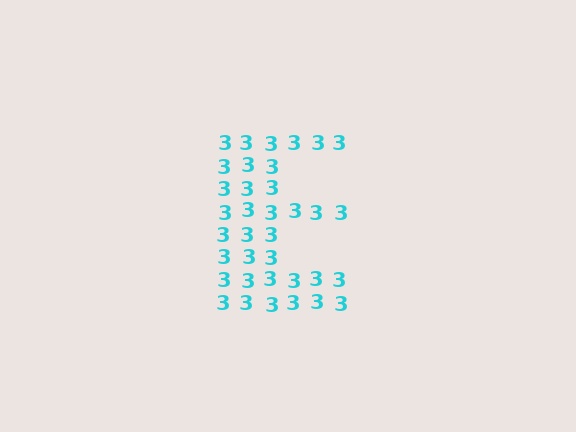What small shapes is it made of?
It is made of small digit 3's.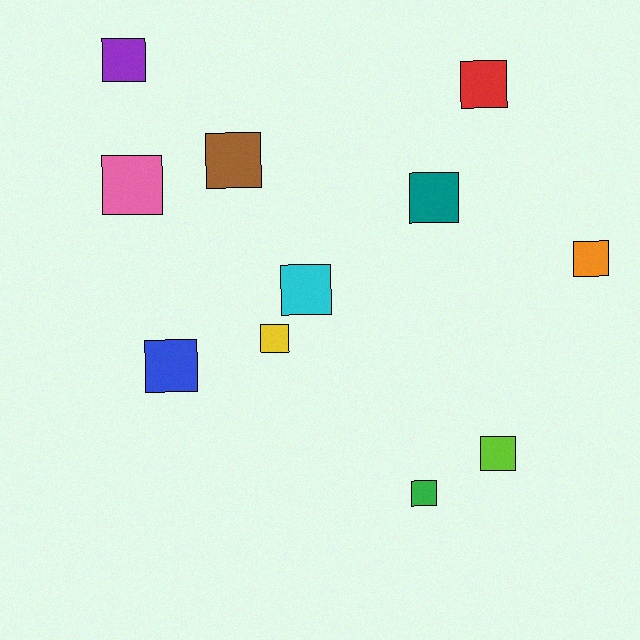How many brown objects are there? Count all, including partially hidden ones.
There is 1 brown object.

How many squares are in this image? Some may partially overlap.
There are 11 squares.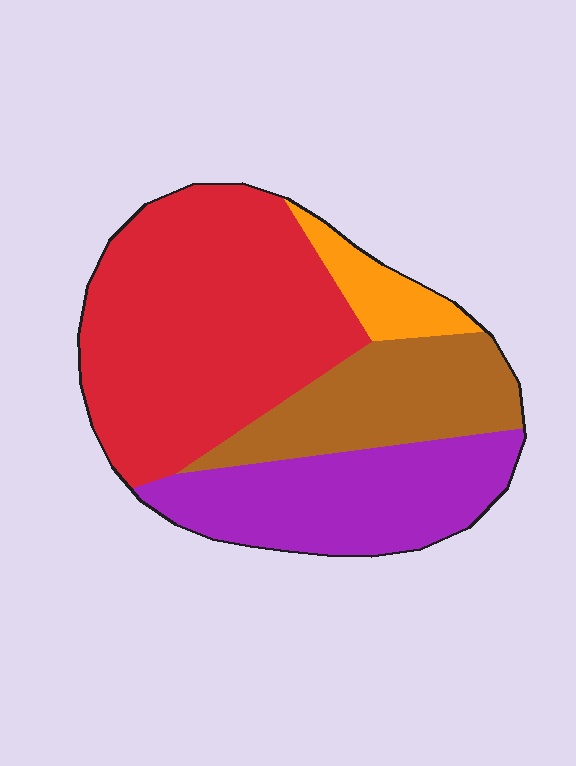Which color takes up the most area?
Red, at roughly 45%.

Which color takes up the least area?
Orange, at roughly 5%.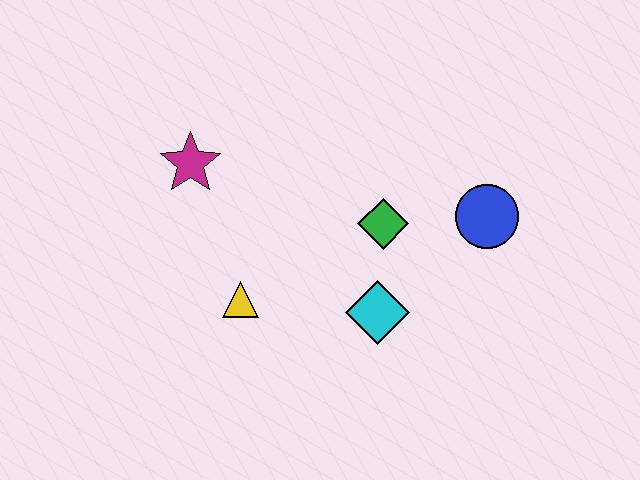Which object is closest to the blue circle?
The green diamond is closest to the blue circle.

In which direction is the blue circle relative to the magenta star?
The blue circle is to the right of the magenta star.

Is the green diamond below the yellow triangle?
No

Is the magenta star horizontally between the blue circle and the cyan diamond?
No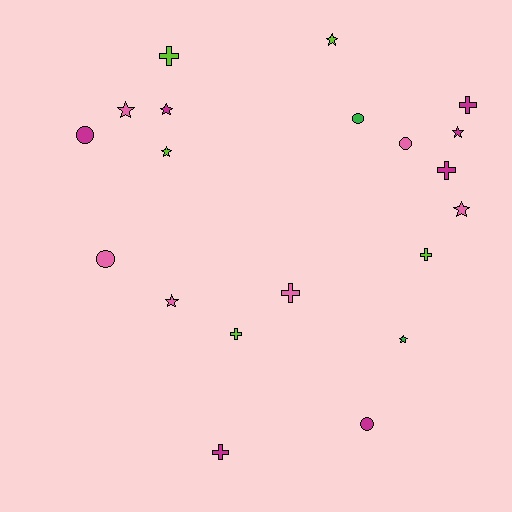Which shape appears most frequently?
Star, with 8 objects.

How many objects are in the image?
There are 20 objects.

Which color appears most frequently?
Magenta, with 7 objects.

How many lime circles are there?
There are no lime circles.